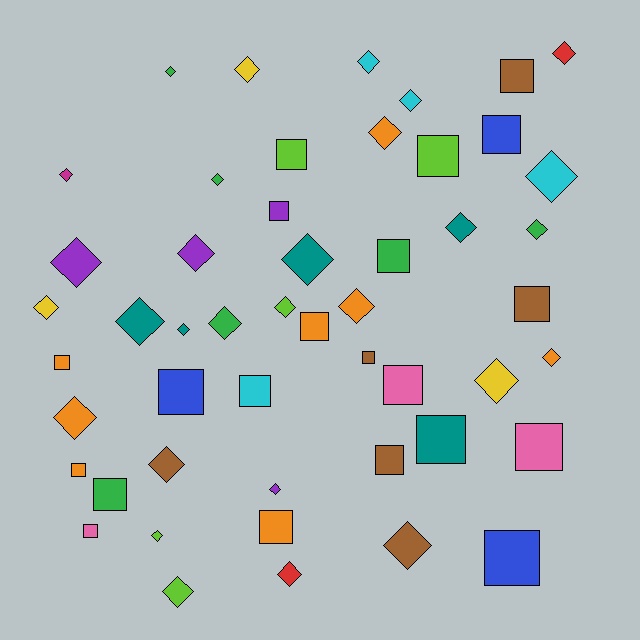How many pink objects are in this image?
There are 3 pink objects.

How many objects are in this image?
There are 50 objects.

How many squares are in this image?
There are 21 squares.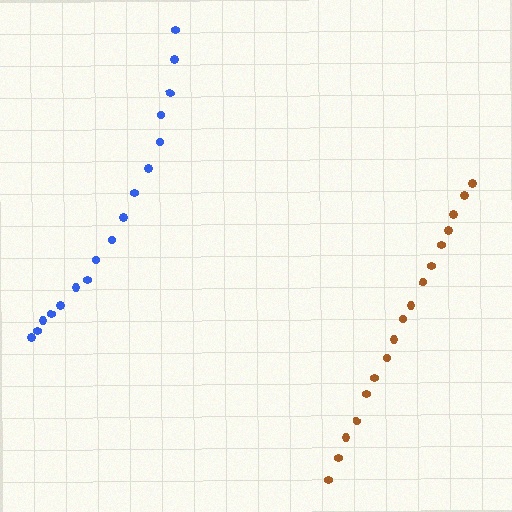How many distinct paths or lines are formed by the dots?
There are 2 distinct paths.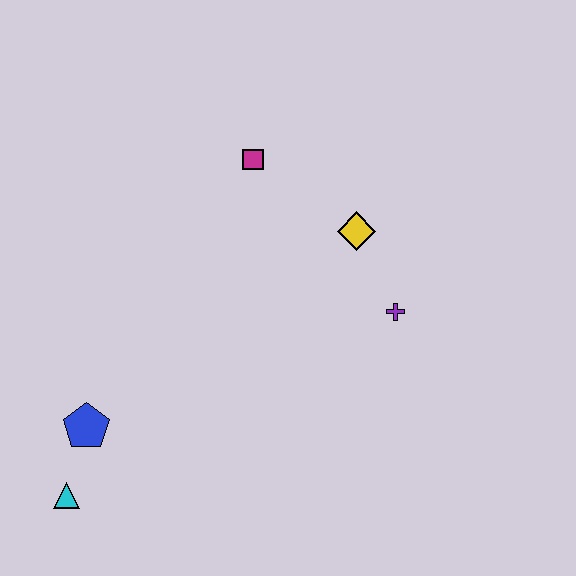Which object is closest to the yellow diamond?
The purple cross is closest to the yellow diamond.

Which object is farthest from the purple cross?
The cyan triangle is farthest from the purple cross.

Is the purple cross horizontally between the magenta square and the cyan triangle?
No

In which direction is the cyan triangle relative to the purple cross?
The cyan triangle is to the left of the purple cross.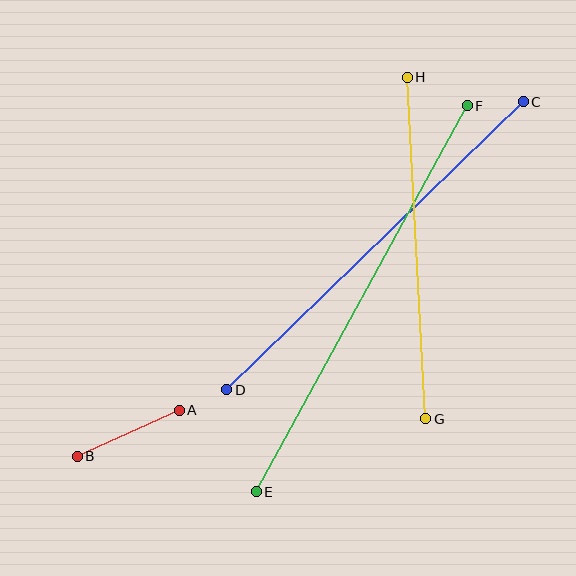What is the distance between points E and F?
The distance is approximately 440 pixels.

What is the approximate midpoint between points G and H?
The midpoint is at approximately (417, 248) pixels.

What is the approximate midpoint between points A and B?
The midpoint is at approximately (128, 433) pixels.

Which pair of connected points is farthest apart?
Points E and F are farthest apart.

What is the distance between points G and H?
The distance is approximately 342 pixels.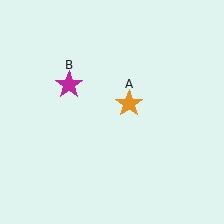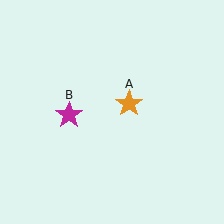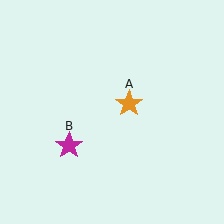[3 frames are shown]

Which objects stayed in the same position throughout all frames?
Orange star (object A) remained stationary.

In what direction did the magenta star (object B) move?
The magenta star (object B) moved down.